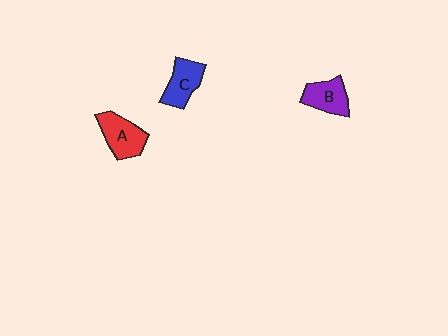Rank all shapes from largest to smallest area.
From largest to smallest: A (red), C (blue), B (purple).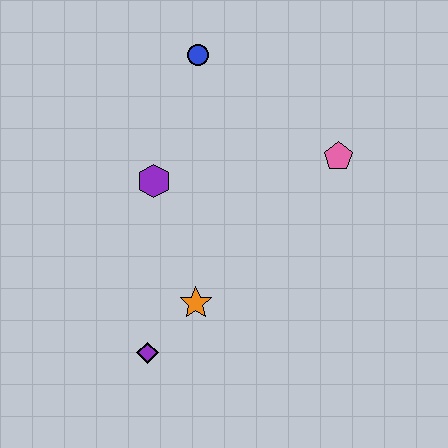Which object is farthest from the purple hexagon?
The pink pentagon is farthest from the purple hexagon.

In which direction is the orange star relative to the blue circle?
The orange star is below the blue circle.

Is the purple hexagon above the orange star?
Yes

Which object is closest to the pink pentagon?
The blue circle is closest to the pink pentagon.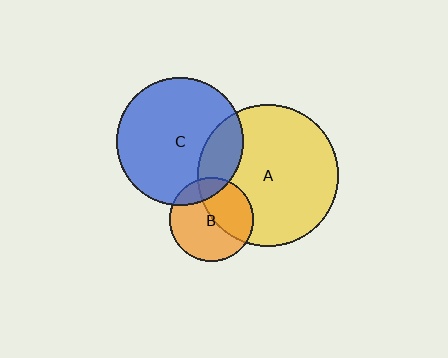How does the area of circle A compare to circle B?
Approximately 2.8 times.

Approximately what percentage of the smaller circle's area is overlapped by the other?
Approximately 40%.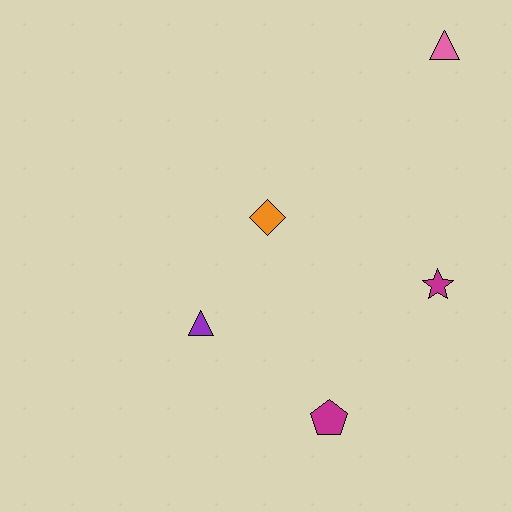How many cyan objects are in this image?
There are no cyan objects.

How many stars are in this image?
There is 1 star.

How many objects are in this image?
There are 5 objects.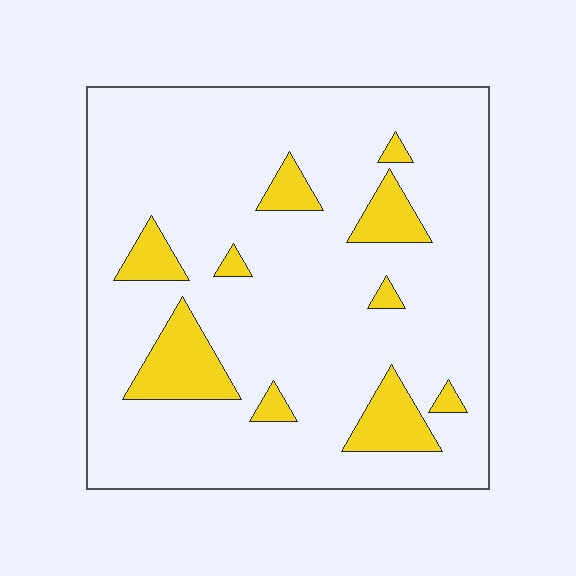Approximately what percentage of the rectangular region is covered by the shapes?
Approximately 15%.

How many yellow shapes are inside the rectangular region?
10.